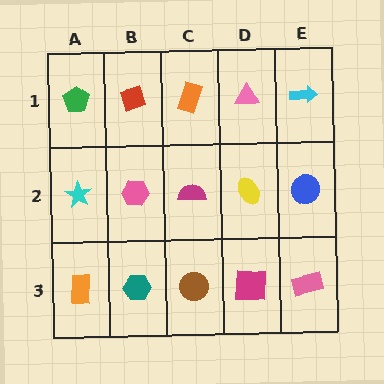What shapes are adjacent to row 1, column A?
A cyan star (row 2, column A), a red diamond (row 1, column B).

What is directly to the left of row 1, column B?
A green pentagon.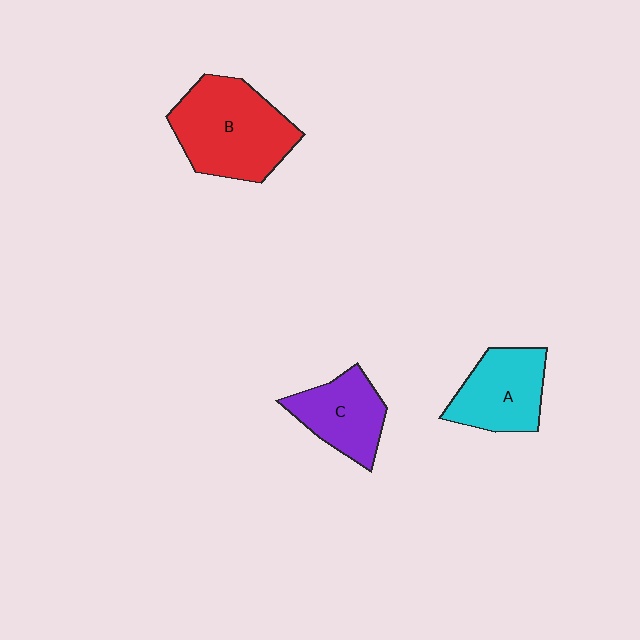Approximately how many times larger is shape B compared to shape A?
Approximately 1.5 times.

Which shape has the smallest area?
Shape C (purple).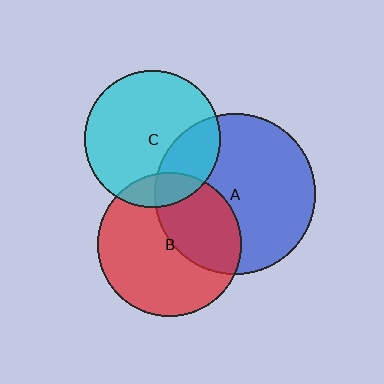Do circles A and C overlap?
Yes.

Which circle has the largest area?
Circle A (blue).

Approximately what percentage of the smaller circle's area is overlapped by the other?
Approximately 25%.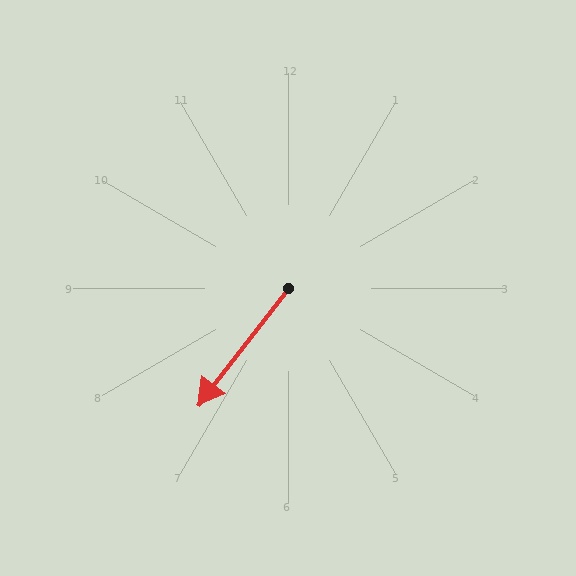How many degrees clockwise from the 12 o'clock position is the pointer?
Approximately 218 degrees.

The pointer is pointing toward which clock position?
Roughly 7 o'clock.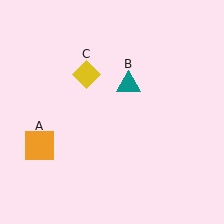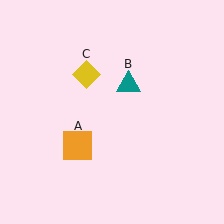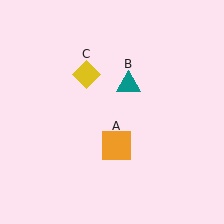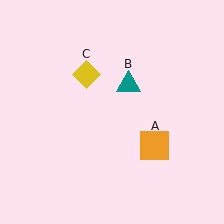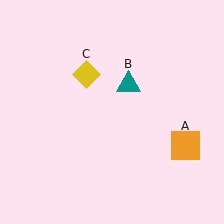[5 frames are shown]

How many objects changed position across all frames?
1 object changed position: orange square (object A).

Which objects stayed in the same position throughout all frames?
Teal triangle (object B) and yellow diamond (object C) remained stationary.